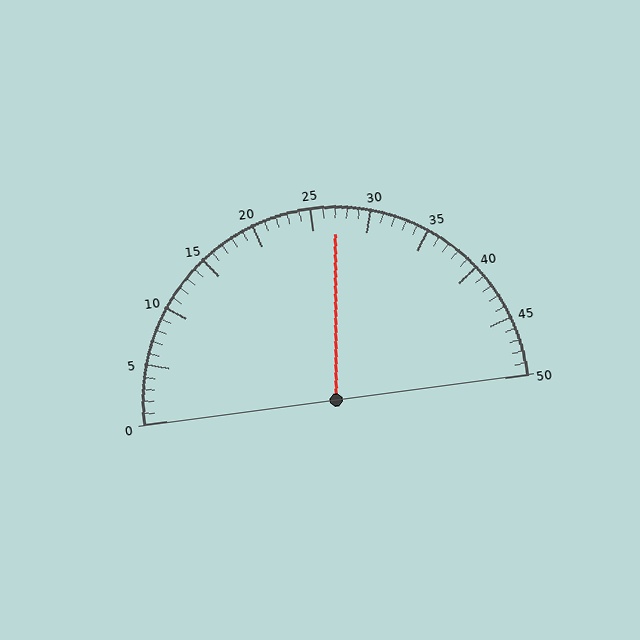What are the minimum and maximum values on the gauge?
The gauge ranges from 0 to 50.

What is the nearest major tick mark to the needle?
The nearest major tick mark is 25.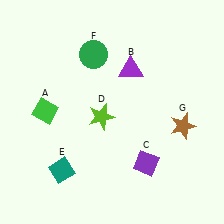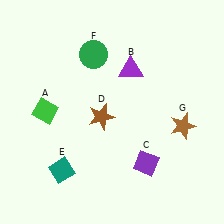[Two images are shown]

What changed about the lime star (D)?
In Image 1, D is lime. In Image 2, it changed to brown.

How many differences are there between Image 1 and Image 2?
There is 1 difference between the two images.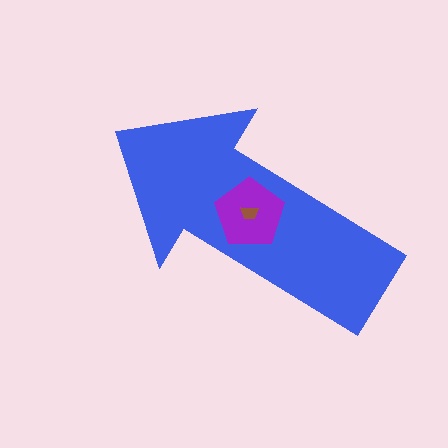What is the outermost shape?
The blue arrow.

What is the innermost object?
The brown trapezoid.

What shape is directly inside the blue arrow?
The purple pentagon.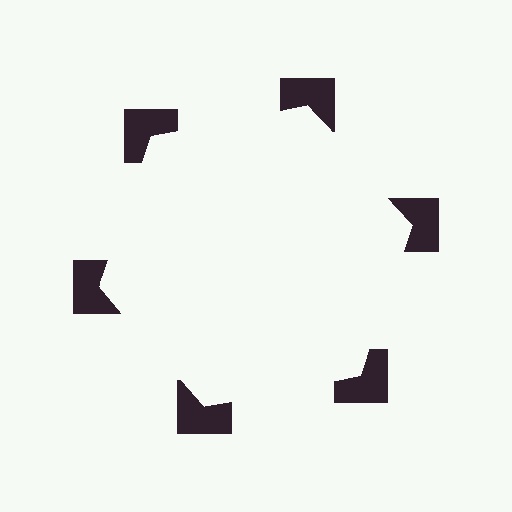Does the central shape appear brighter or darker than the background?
It typically appears slightly brighter than the background, even though no actual brightness change is drawn.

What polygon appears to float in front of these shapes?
An illusory hexagon — its edges are inferred from the aligned wedge cuts in the notched squares, not physically drawn.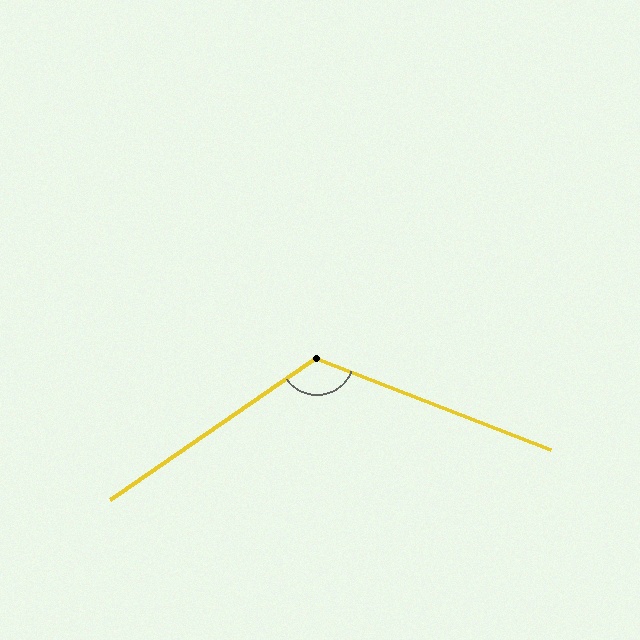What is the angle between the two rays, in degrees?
Approximately 124 degrees.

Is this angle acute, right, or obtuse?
It is obtuse.